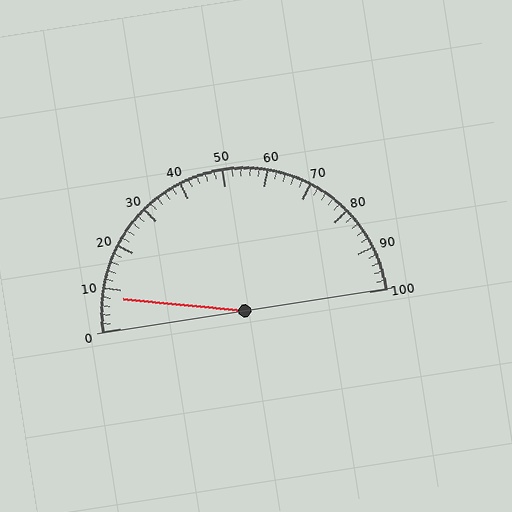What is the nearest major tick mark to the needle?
The nearest major tick mark is 10.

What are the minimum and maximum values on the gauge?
The gauge ranges from 0 to 100.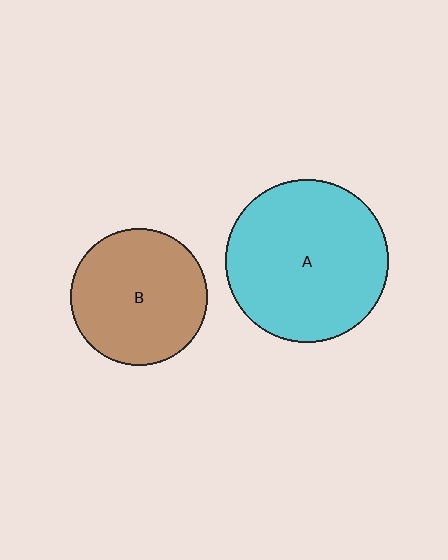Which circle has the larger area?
Circle A (cyan).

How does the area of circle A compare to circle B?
Approximately 1.4 times.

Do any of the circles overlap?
No, none of the circles overlap.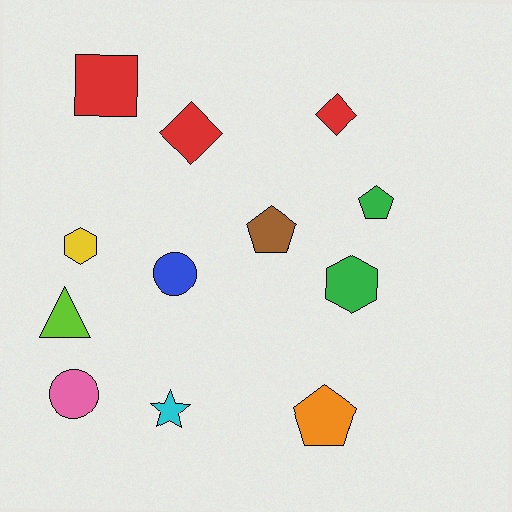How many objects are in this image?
There are 12 objects.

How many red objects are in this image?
There are 3 red objects.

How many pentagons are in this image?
There are 3 pentagons.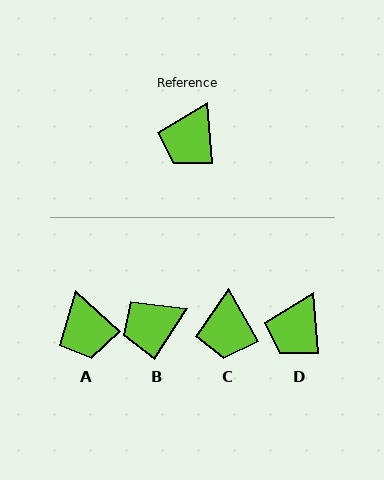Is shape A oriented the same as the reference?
No, it is off by about 43 degrees.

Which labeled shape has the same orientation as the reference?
D.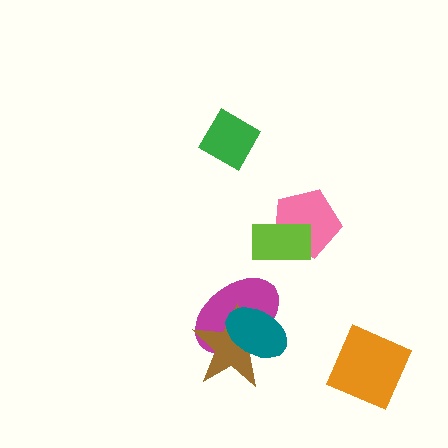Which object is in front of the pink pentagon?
The lime rectangle is in front of the pink pentagon.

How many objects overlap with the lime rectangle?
1 object overlaps with the lime rectangle.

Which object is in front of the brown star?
The teal ellipse is in front of the brown star.